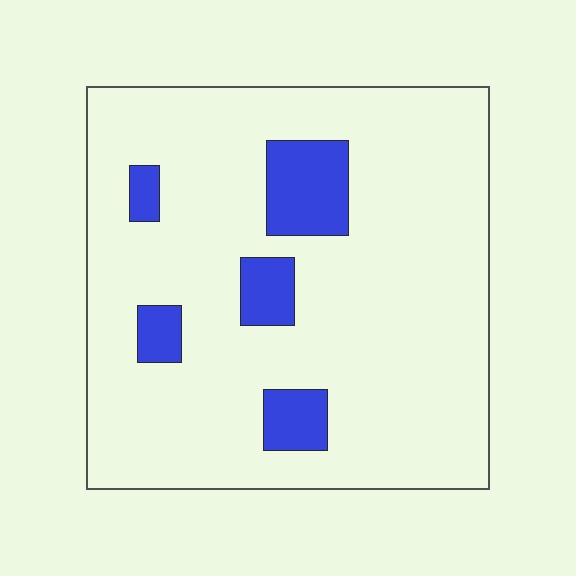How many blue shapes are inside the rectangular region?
5.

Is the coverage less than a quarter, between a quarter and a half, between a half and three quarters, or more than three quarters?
Less than a quarter.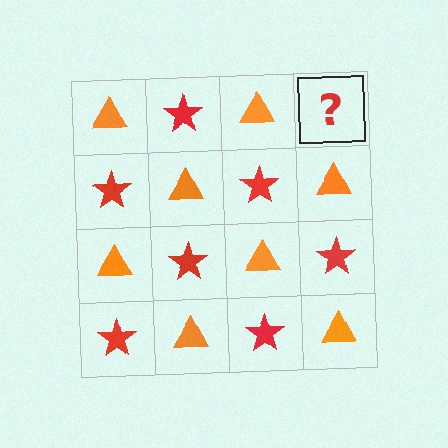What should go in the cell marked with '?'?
The missing cell should contain a red star.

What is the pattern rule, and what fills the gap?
The rule is that it alternates orange triangle and red star in a checkerboard pattern. The gap should be filled with a red star.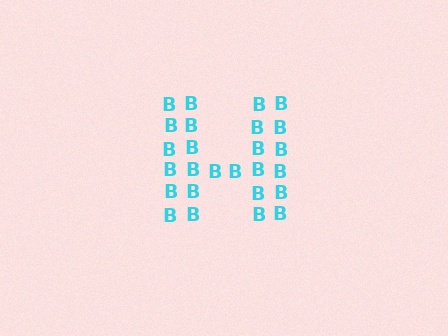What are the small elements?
The small elements are letter B's.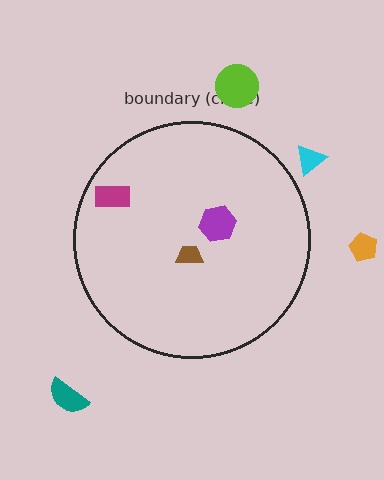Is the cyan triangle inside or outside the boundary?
Outside.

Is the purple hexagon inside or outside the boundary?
Inside.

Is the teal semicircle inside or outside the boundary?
Outside.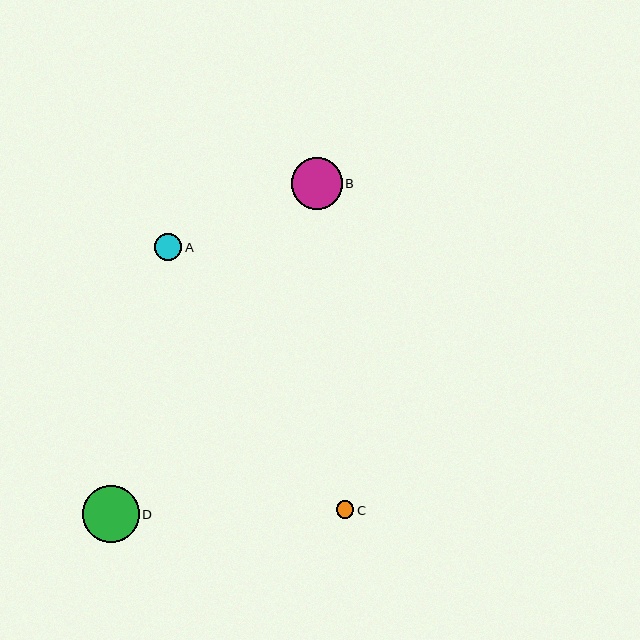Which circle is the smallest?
Circle C is the smallest with a size of approximately 17 pixels.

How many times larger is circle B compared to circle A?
Circle B is approximately 1.9 times the size of circle A.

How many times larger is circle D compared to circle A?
Circle D is approximately 2.1 times the size of circle A.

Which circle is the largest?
Circle D is the largest with a size of approximately 57 pixels.